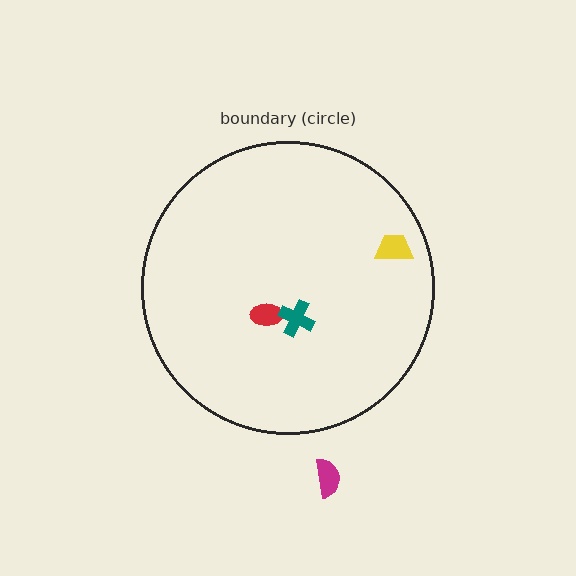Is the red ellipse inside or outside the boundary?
Inside.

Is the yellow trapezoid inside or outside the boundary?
Inside.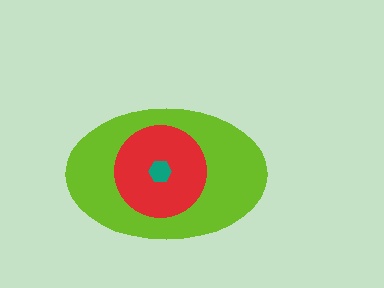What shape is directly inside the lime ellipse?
The red circle.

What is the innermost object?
The teal hexagon.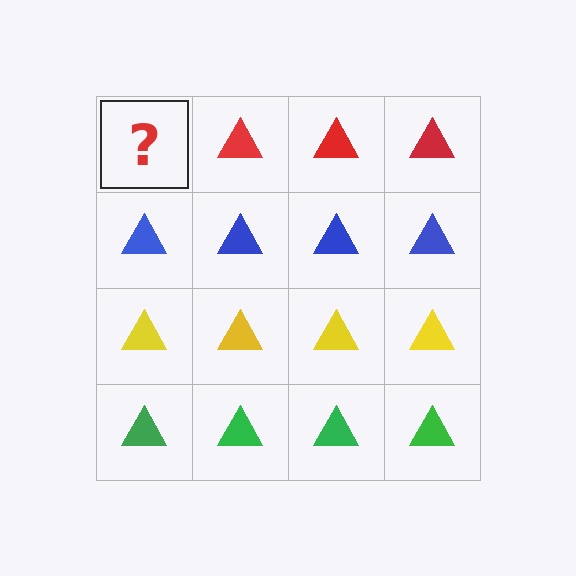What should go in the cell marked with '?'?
The missing cell should contain a red triangle.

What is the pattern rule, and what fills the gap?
The rule is that each row has a consistent color. The gap should be filled with a red triangle.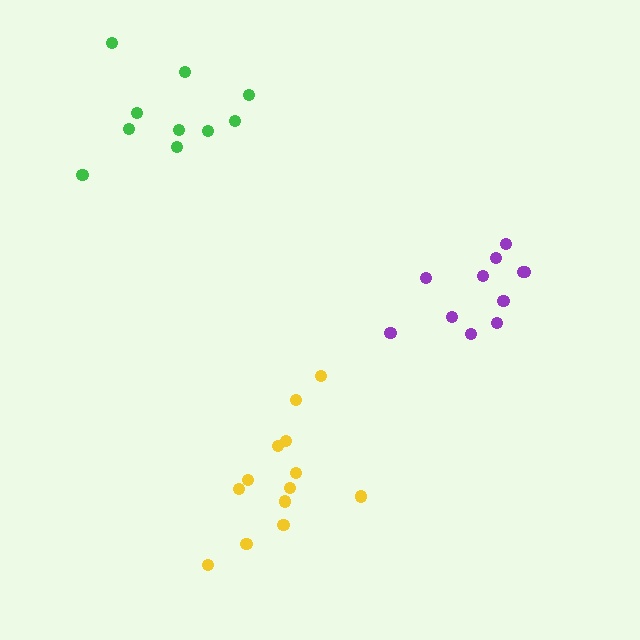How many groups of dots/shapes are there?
There are 3 groups.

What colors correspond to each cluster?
The clusters are colored: green, yellow, purple.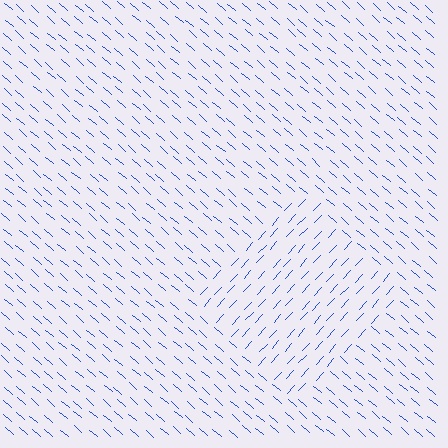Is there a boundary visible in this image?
Yes, there is a texture boundary formed by a change in line orientation.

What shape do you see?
I see a diamond.